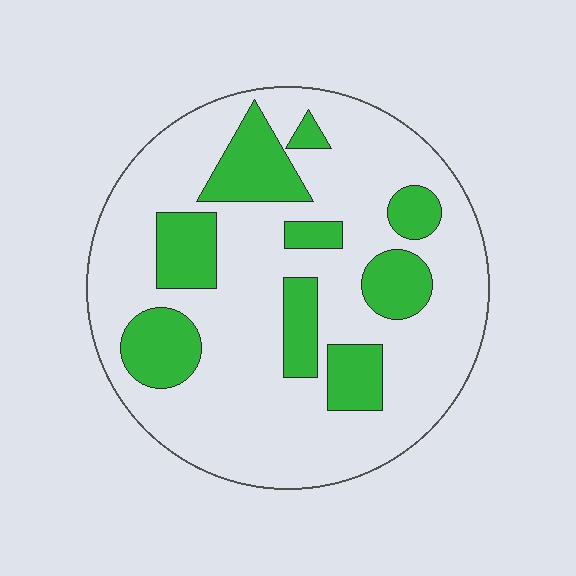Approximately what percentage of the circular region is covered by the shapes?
Approximately 25%.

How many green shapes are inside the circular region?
9.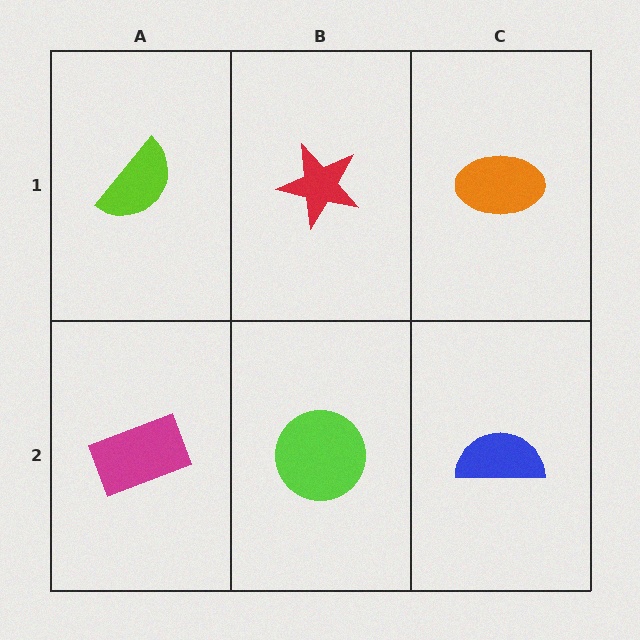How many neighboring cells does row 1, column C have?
2.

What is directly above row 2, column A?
A lime semicircle.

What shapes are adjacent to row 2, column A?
A lime semicircle (row 1, column A), a lime circle (row 2, column B).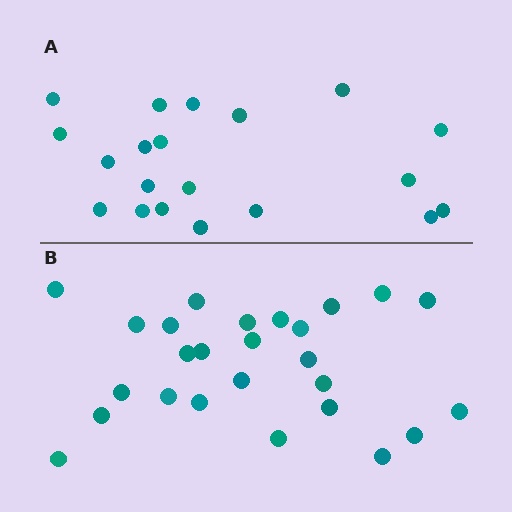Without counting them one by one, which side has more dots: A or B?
Region B (the bottom region) has more dots.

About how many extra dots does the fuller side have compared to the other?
Region B has about 6 more dots than region A.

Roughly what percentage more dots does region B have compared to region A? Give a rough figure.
About 30% more.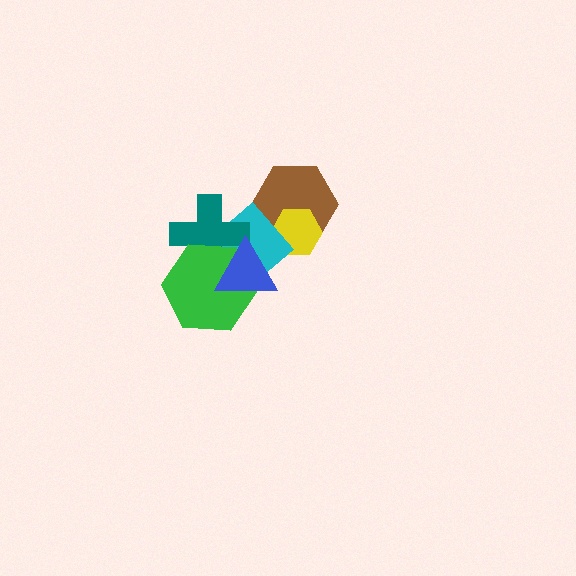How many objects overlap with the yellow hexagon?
2 objects overlap with the yellow hexagon.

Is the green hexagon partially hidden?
Yes, it is partially covered by another shape.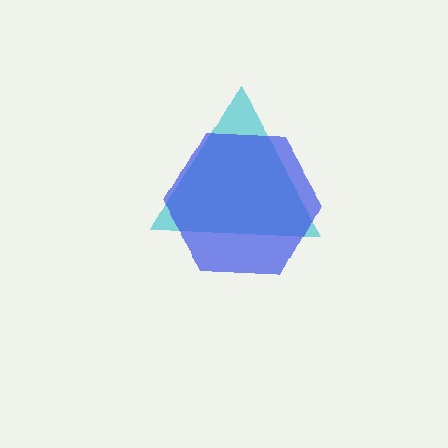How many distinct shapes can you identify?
There are 2 distinct shapes: a cyan triangle, a blue hexagon.